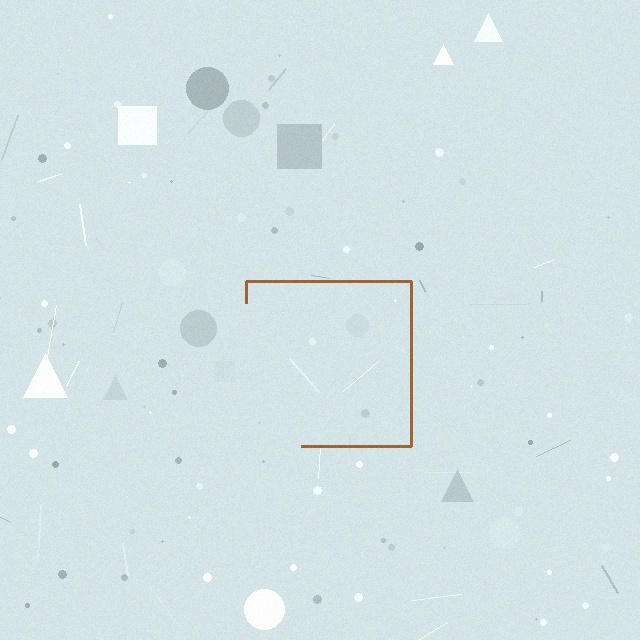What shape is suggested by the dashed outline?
The dashed outline suggests a square.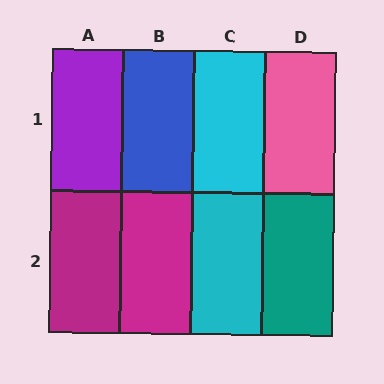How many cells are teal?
1 cell is teal.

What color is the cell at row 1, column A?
Purple.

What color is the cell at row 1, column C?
Cyan.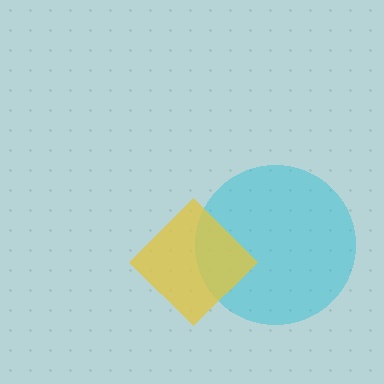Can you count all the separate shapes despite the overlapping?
Yes, there are 2 separate shapes.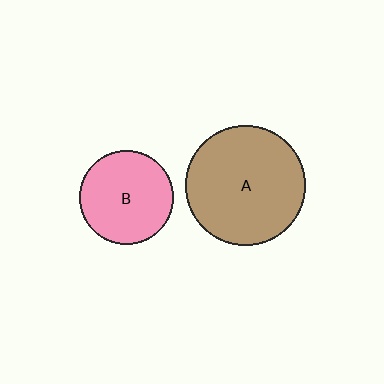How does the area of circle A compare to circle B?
Approximately 1.6 times.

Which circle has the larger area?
Circle A (brown).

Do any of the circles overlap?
No, none of the circles overlap.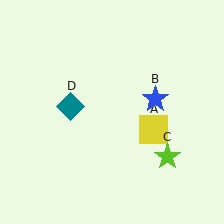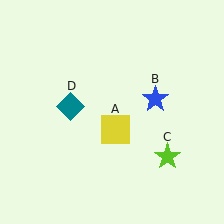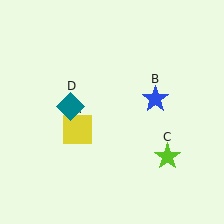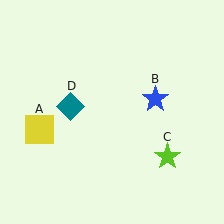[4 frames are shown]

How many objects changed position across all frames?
1 object changed position: yellow square (object A).